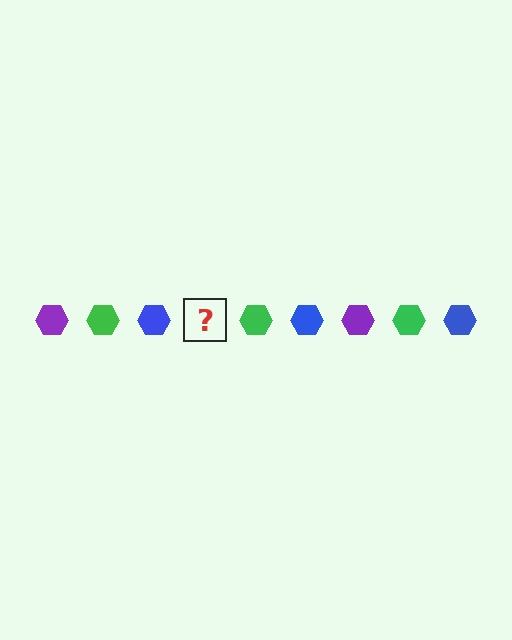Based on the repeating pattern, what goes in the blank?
The blank should be a purple hexagon.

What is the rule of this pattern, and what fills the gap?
The rule is that the pattern cycles through purple, green, blue hexagons. The gap should be filled with a purple hexagon.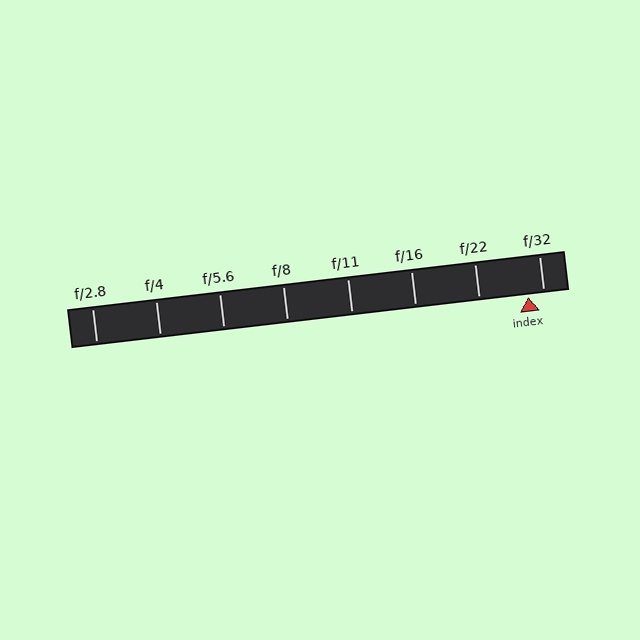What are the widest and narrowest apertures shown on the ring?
The widest aperture shown is f/2.8 and the narrowest is f/32.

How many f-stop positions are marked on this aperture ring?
There are 8 f-stop positions marked.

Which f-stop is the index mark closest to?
The index mark is closest to f/32.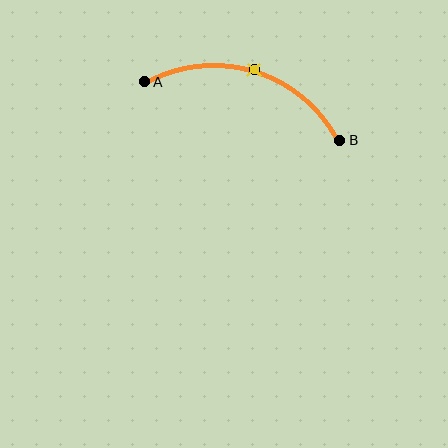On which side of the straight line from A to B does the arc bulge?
The arc bulges above the straight line connecting A and B.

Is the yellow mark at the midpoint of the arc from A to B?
Yes. The yellow mark lies on the arc at equal arc-length from both A and B — it is the arc midpoint.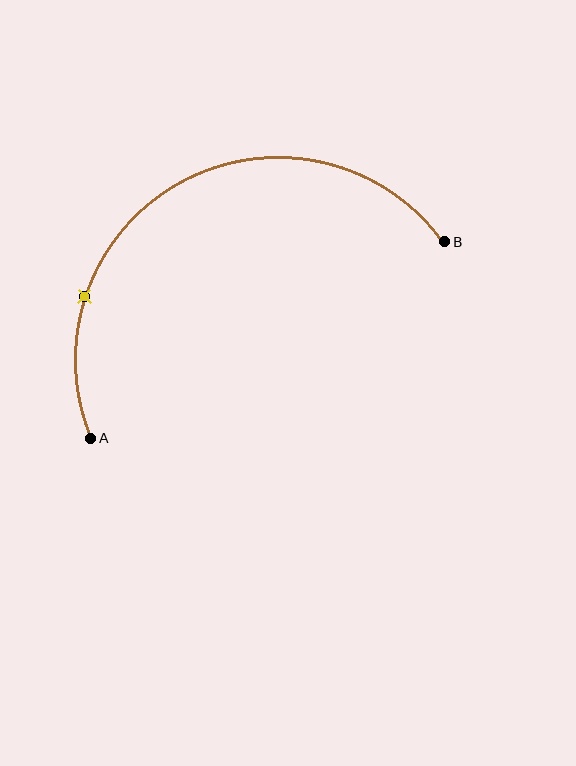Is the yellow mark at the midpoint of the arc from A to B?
No. The yellow mark lies on the arc but is closer to endpoint A. The arc midpoint would be at the point on the curve equidistant along the arc from both A and B.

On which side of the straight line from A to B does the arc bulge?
The arc bulges above the straight line connecting A and B.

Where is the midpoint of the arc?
The arc midpoint is the point on the curve farthest from the straight line joining A and B. It sits above that line.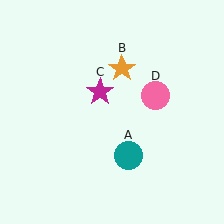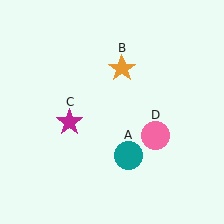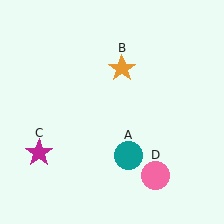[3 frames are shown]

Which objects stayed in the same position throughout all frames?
Teal circle (object A) and orange star (object B) remained stationary.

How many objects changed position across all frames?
2 objects changed position: magenta star (object C), pink circle (object D).